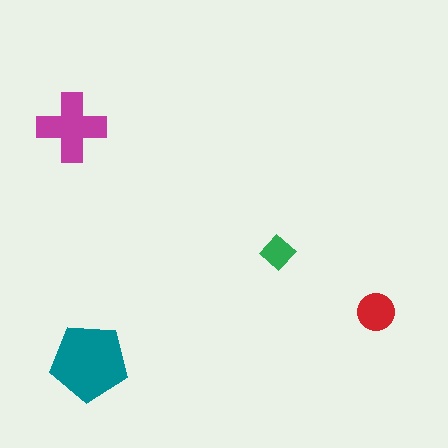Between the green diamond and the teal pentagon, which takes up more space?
The teal pentagon.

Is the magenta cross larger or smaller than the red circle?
Larger.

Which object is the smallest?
The green diamond.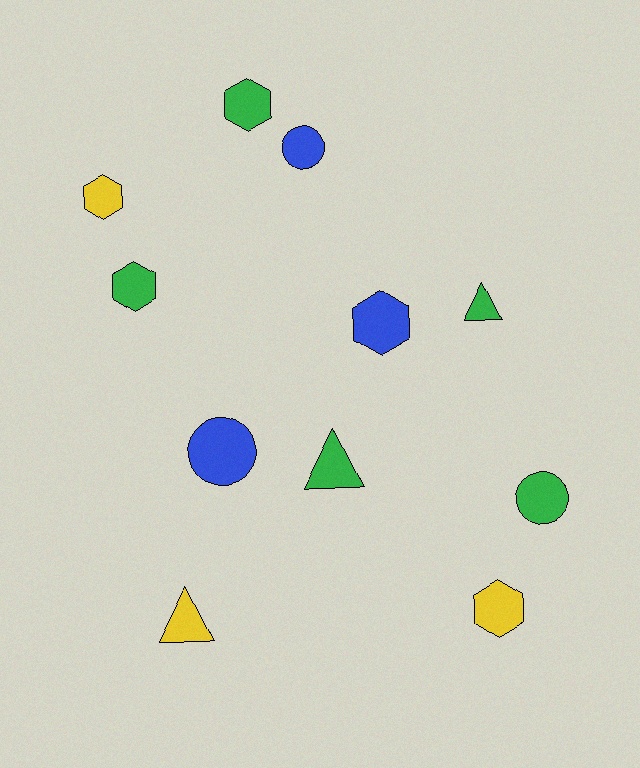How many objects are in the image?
There are 11 objects.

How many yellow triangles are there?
There is 1 yellow triangle.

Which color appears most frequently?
Green, with 5 objects.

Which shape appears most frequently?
Hexagon, with 5 objects.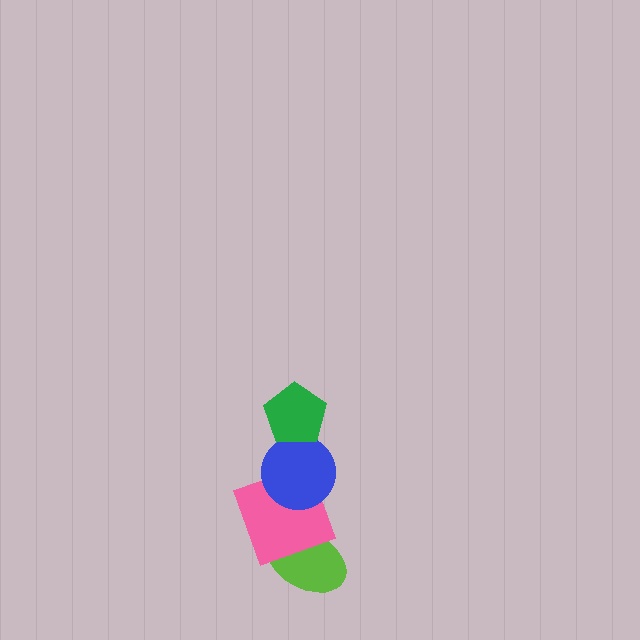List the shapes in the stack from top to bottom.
From top to bottom: the green pentagon, the blue circle, the pink square, the lime ellipse.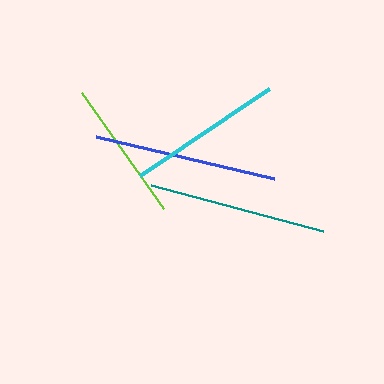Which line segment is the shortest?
The lime line is the shortest at approximately 142 pixels.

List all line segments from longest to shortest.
From longest to shortest: blue, teal, cyan, lime.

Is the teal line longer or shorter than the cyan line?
The teal line is longer than the cyan line.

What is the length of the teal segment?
The teal segment is approximately 179 pixels long.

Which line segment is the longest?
The blue line is the longest at approximately 183 pixels.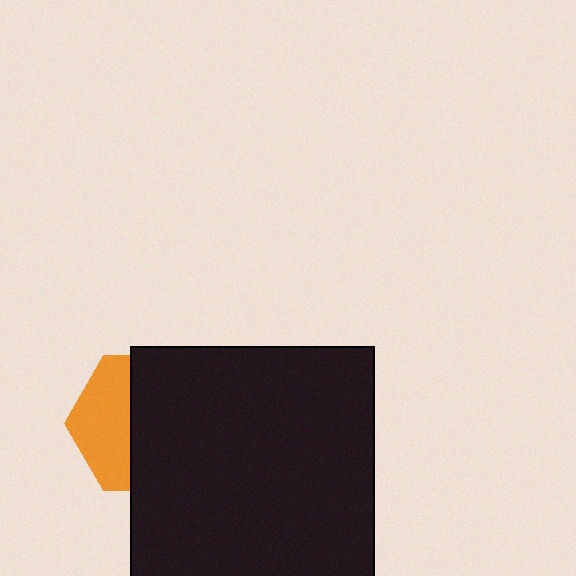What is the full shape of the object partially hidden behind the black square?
The partially hidden object is an orange hexagon.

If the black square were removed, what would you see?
You would see the complete orange hexagon.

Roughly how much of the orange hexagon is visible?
A small part of it is visible (roughly 39%).